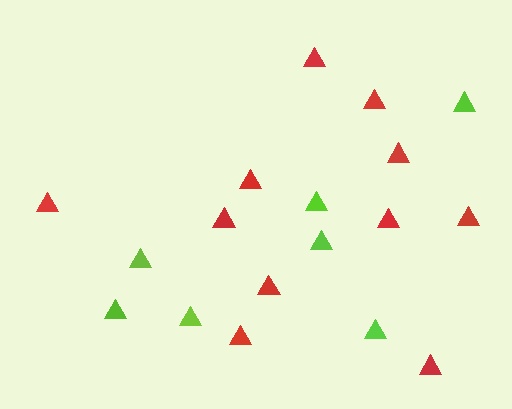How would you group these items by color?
There are 2 groups: one group of red triangles (11) and one group of lime triangles (7).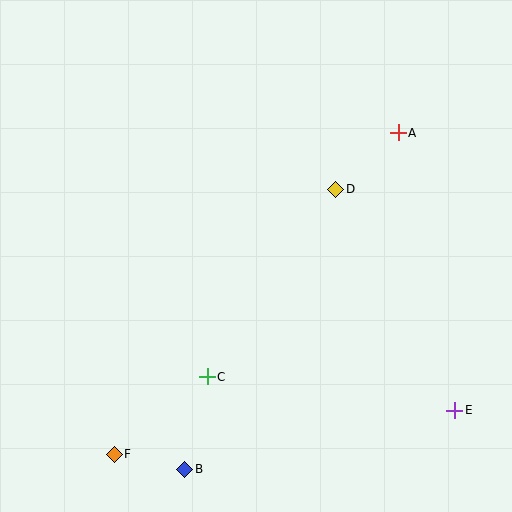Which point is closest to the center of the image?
Point D at (336, 189) is closest to the center.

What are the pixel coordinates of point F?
Point F is at (114, 454).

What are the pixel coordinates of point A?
Point A is at (398, 133).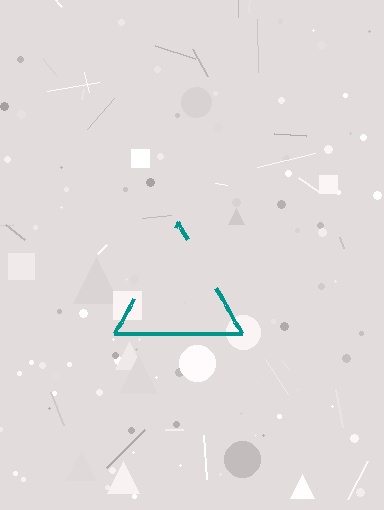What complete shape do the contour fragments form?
The contour fragments form a triangle.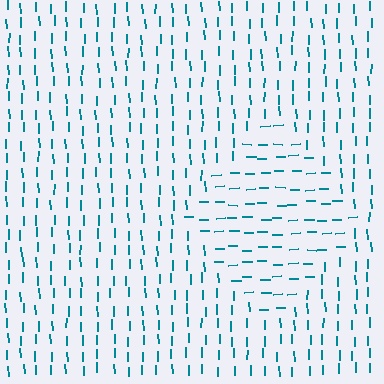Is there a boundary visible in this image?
Yes, there is a texture boundary formed by a change in line orientation.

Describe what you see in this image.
The image is filled with small teal line segments. A diamond region in the image has lines oriented differently from the surrounding lines, creating a visible texture boundary.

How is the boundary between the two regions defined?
The boundary is defined purely by a change in line orientation (approximately 90 degrees difference). All lines are the same color and thickness.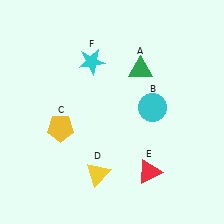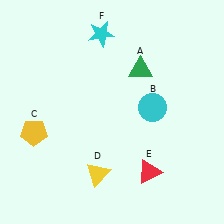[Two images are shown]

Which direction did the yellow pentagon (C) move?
The yellow pentagon (C) moved left.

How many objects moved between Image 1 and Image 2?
2 objects moved between the two images.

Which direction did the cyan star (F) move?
The cyan star (F) moved up.